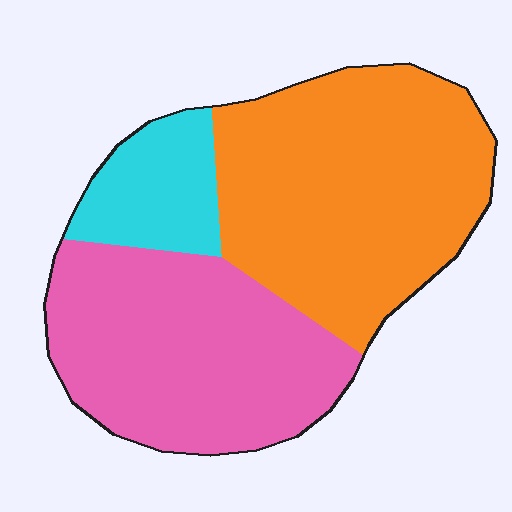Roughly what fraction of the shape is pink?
Pink covers roughly 40% of the shape.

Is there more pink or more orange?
Orange.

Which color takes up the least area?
Cyan, at roughly 15%.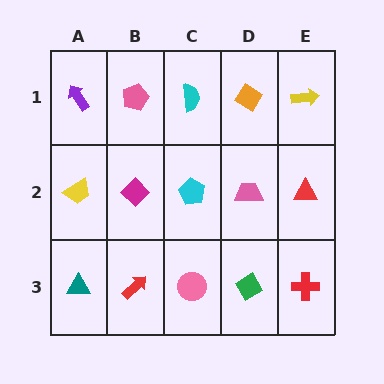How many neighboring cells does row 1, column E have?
2.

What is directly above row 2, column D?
An orange diamond.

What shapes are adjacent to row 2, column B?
A pink pentagon (row 1, column B), a red arrow (row 3, column B), a yellow trapezoid (row 2, column A), a cyan pentagon (row 2, column C).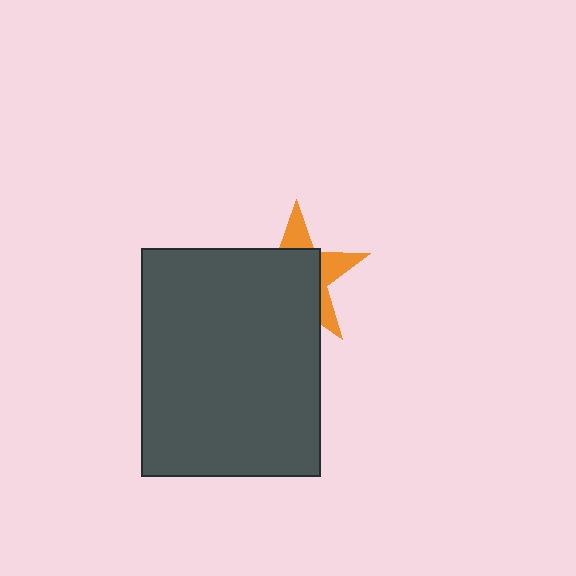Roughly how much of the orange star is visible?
A small part of it is visible (roughly 33%).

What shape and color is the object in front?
The object in front is a dark gray rectangle.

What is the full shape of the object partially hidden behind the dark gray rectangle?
The partially hidden object is an orange star.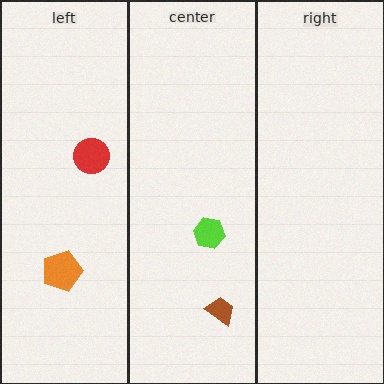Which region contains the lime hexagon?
The center region.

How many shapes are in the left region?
2.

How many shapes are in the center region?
2.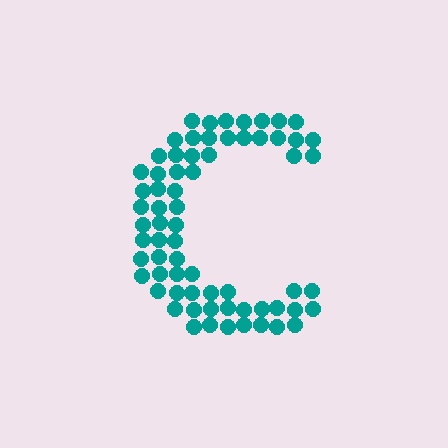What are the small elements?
The small elements are circles.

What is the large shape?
The large shape is the letter C.